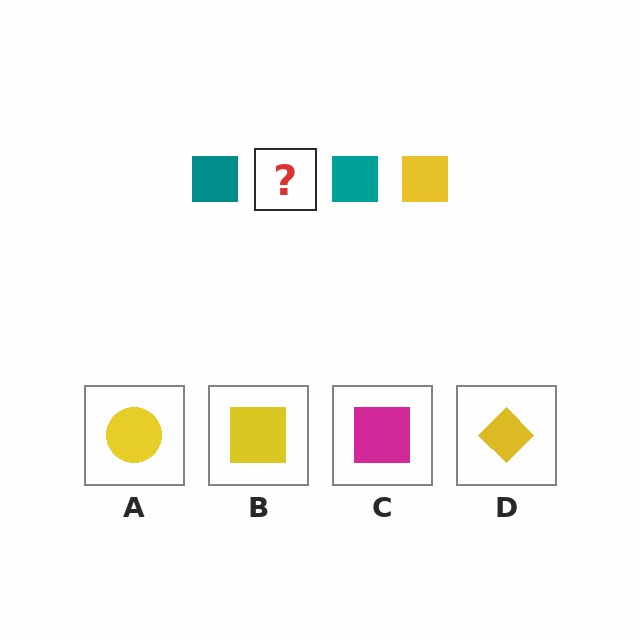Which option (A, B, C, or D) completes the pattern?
B.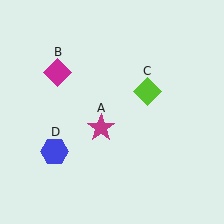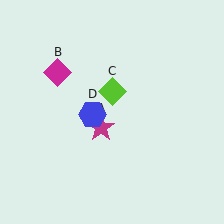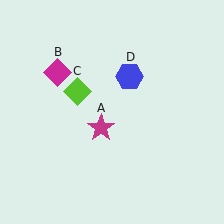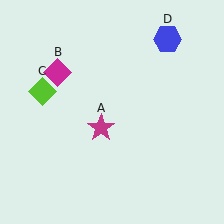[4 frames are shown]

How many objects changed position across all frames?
2 objects changed position: lime diamond (object C), blue hexagon (object D).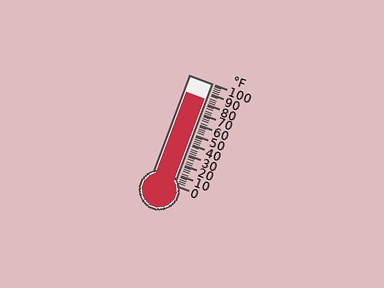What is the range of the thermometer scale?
The thermometer scale ranges from 0°F to 100°F.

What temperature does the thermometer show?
The thermometer shows approximately 84°F.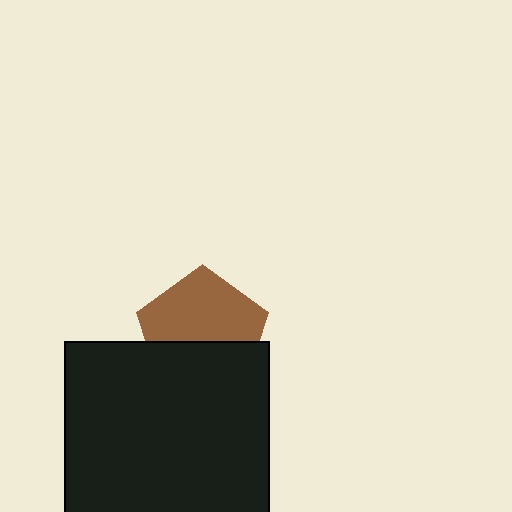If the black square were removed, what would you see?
You would see the complete brown pentagon.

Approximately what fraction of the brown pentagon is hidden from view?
Roughly 41% of the brown pentagon is hidden behind the black square.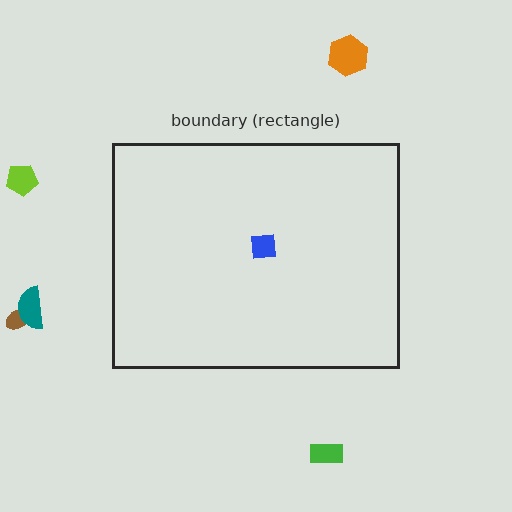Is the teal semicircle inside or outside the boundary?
Outside.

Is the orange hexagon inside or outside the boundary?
Outside.